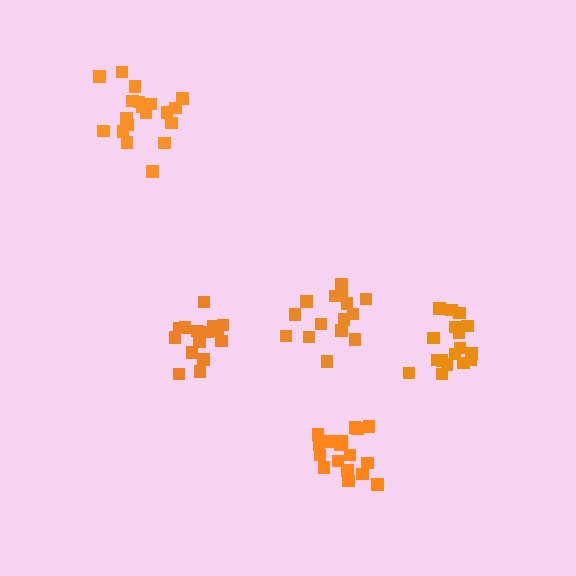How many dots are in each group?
Group 1: 17 dots, Group 2: 15 dots, Group 3: 18 dots, Group 4: 20 dots, Group 5: 17 dots (87 total).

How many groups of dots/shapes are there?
There are 5 groups.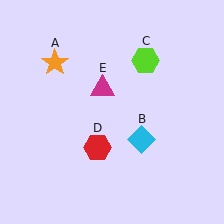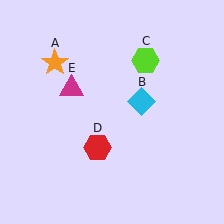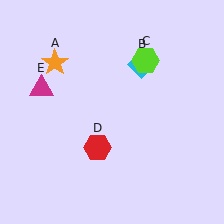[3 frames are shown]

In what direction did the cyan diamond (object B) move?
The cyan diamond (object B) moved up.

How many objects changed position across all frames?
2 objects changed position: cyan diamond (object B), magenta triangle (object E).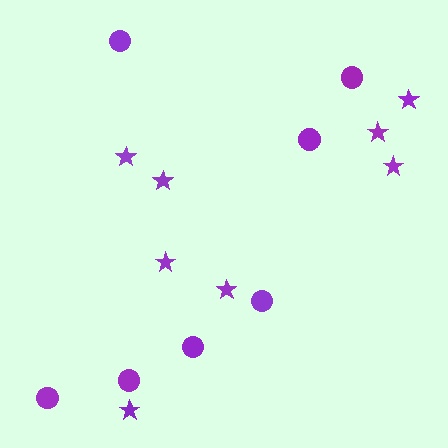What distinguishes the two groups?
There are 2 groups: one group of circles (7) and one group of stars (8).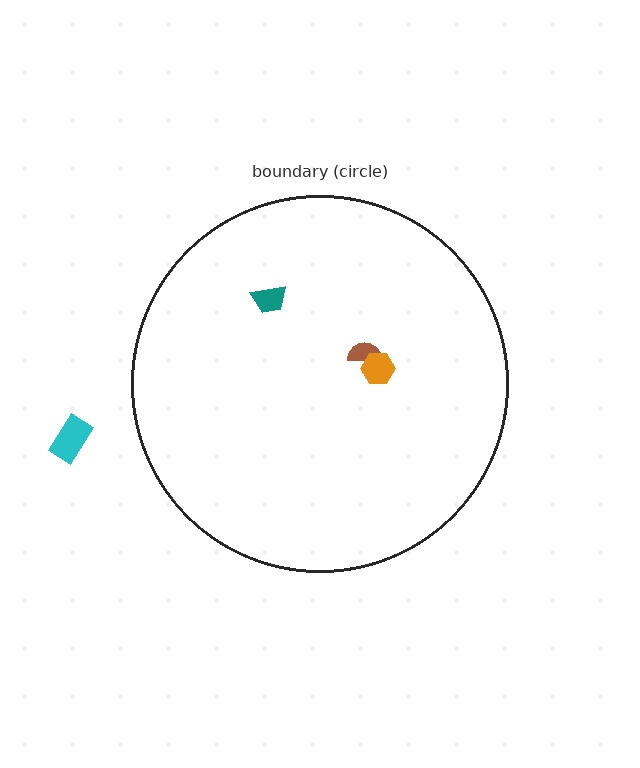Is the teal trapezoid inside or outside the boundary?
Inside.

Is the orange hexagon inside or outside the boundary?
Inside.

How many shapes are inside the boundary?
3 inside, 1 outside.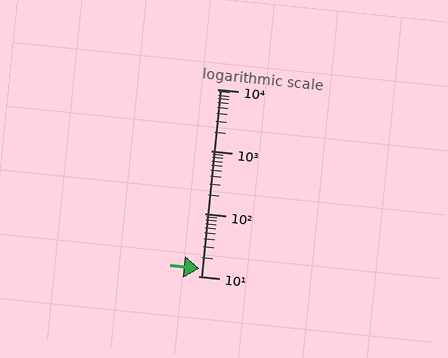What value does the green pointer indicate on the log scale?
The pointer indicates approximately 13.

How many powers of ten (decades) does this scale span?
The scale spans 3 decades, from 10 to 10000.